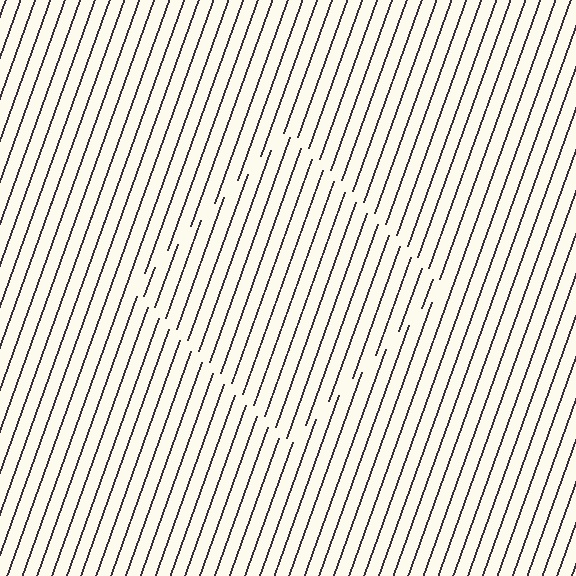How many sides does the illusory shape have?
4 sides — the line-ends trace a square.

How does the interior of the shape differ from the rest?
The interior of the shape contains the same grating, shifted by half a period — the contour is defined by the phase discontinuity where line-ends from the inner and outer gratings abut.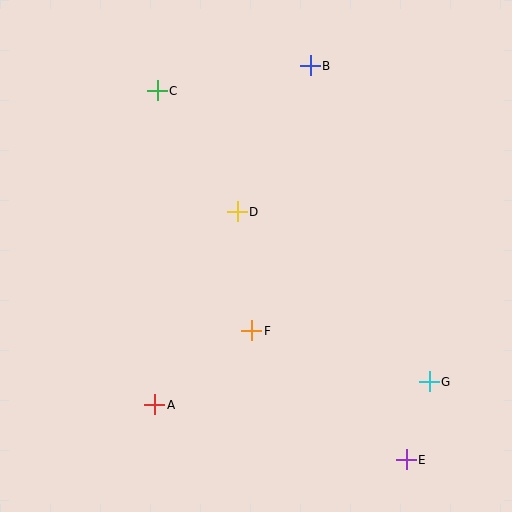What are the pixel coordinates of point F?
Point F is at (252, 331).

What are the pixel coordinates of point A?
Point A is at (155, 405).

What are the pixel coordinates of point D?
Point D is at (237, 212).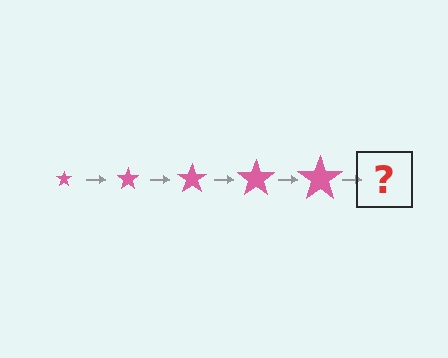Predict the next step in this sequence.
The next step is a pink star, larger than the previous one.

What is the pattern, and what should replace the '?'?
The pattern is that the star gets progressively larger each step. The '?' should be a pink star, larger than the previous one.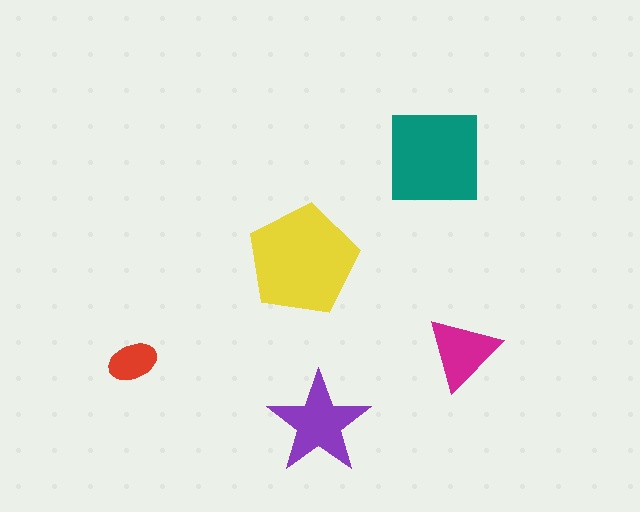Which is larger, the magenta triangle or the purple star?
The purple star.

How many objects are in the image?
There are 5 objects in the image.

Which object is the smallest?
The red ellipse.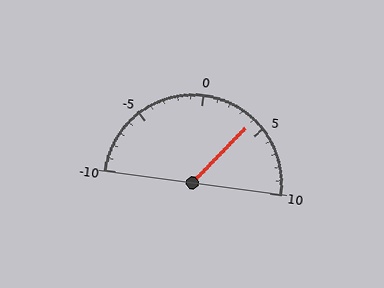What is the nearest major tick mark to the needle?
The nearest major tick mark is 5.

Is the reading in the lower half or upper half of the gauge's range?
The reading is in the upper half of the range (-10 to 10).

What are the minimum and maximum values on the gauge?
The gauge ranges from -10 to 10.